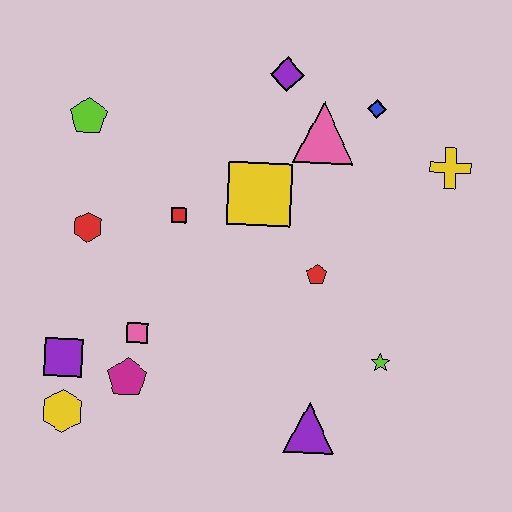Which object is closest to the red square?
The yellow square is closest to the red square.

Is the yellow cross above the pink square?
Yes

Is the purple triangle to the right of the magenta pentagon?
Yes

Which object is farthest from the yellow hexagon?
The yellow cross is farthest from the yellow hexagon.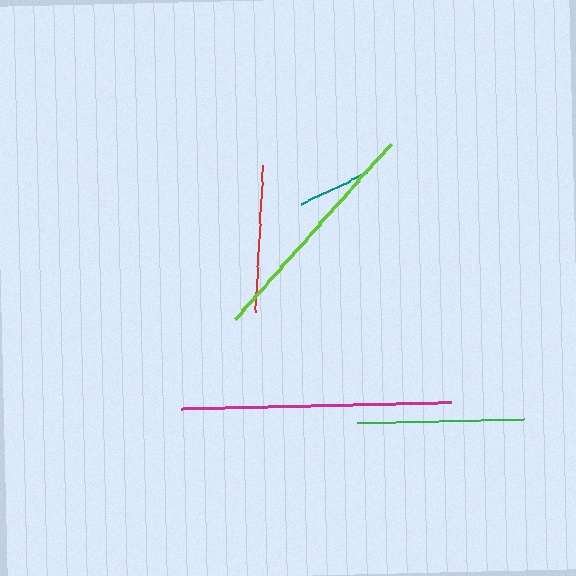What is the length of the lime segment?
The lime segment is approximately 234 pixels long.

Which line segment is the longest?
The magenta line is the longest at approximately 271 pixels.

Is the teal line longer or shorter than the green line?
The green line is longer than the teal line.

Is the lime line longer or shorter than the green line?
The lime line is longer than the green line.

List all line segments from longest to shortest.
From longest to shortest: magenta, lime, green, red, teal.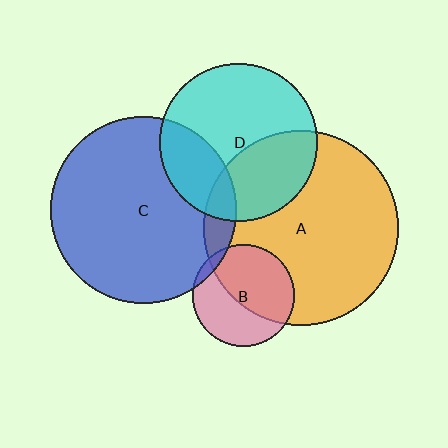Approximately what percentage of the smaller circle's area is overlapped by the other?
Approximately 55%.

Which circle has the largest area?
Circle A (orange).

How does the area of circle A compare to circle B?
Approximately 3.7 times.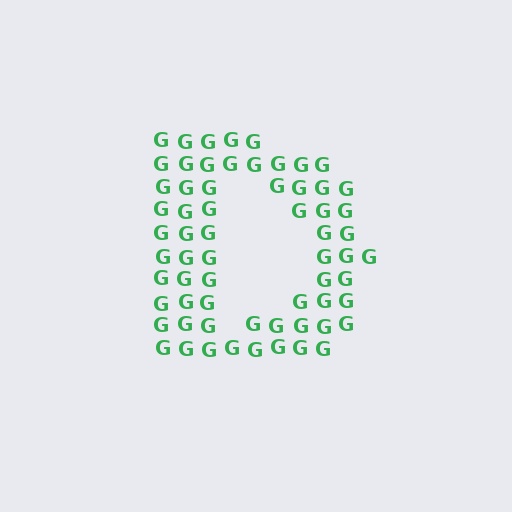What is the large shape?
The large shape is the letter D.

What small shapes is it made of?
It is made of small letter G's.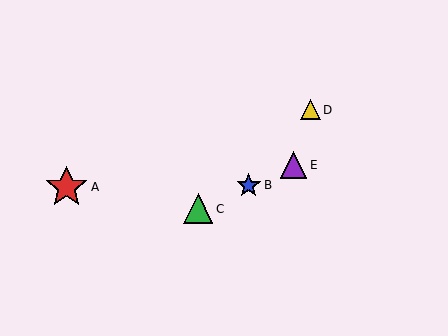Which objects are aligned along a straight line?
Objects B, C, E are aligned along a straight line.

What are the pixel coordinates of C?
Object C is at (198, 209).